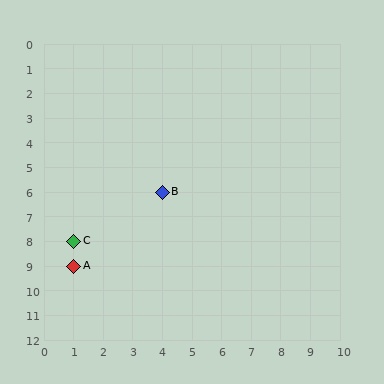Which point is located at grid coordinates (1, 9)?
Point A is at (1, 9).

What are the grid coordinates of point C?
Point C is at grid coordinates (1, 8).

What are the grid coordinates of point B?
Point B is at grid coordinates (4, 6).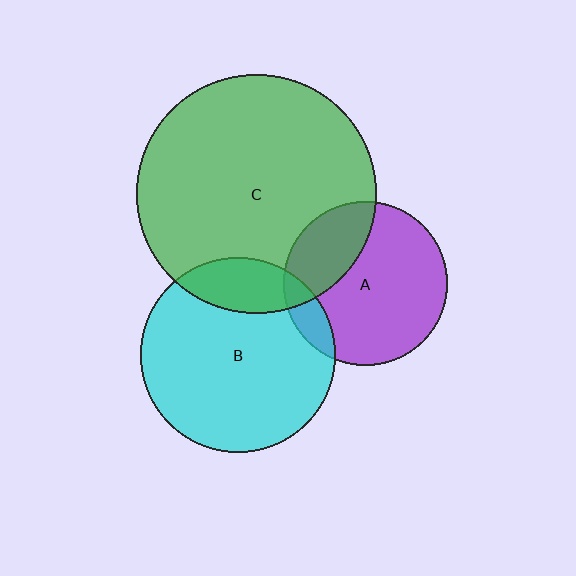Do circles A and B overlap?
Yes.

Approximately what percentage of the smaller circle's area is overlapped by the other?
Approximately 10%.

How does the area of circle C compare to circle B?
Approximately 1.5 times.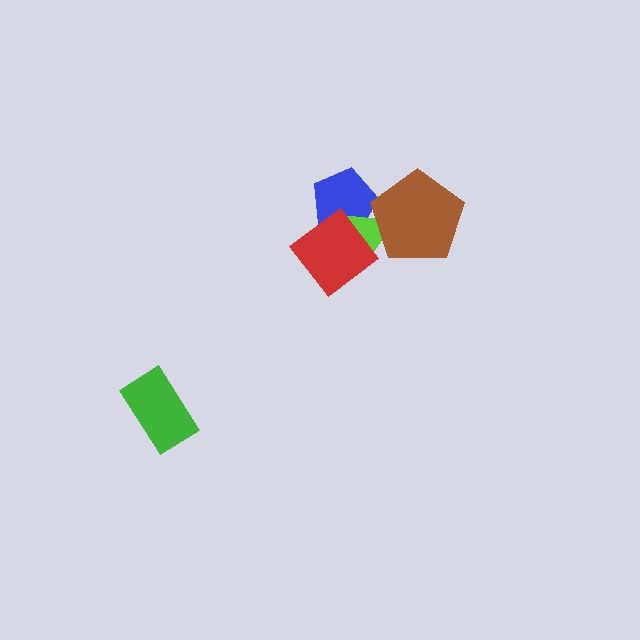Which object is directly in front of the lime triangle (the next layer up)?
The brown pentagon is directly in front of the lime triangle.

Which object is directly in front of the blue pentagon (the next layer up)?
The lime triangle is directly in front of the blue pentagon.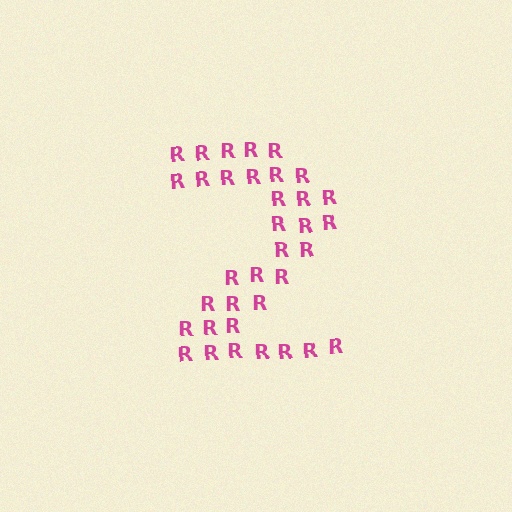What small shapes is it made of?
It is made of small letter R's.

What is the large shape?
The large shape is the digit 2.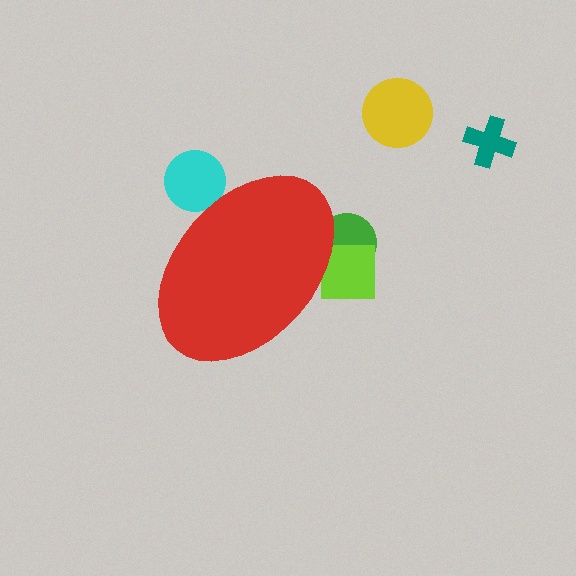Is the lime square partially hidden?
Yes, the lime square is partially hidden behind the red ellipse.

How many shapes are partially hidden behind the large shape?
3 shapes are partially hidden.